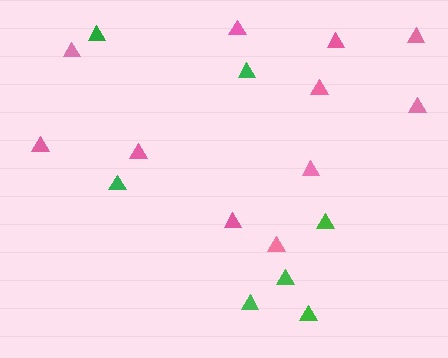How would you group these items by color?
There are 2 groups: one group of green triangles (7) and one group of pink triangles (11).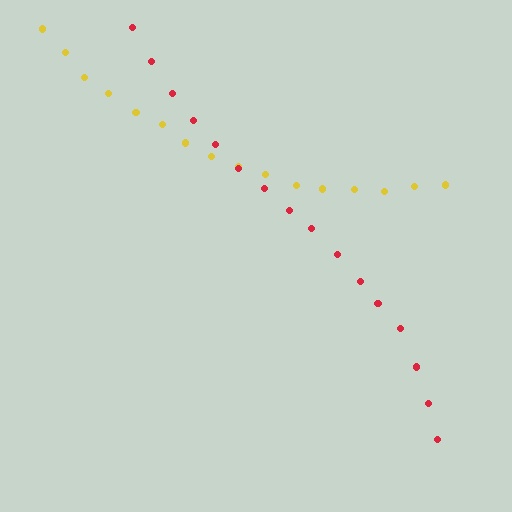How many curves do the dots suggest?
There are 2 distinct paths.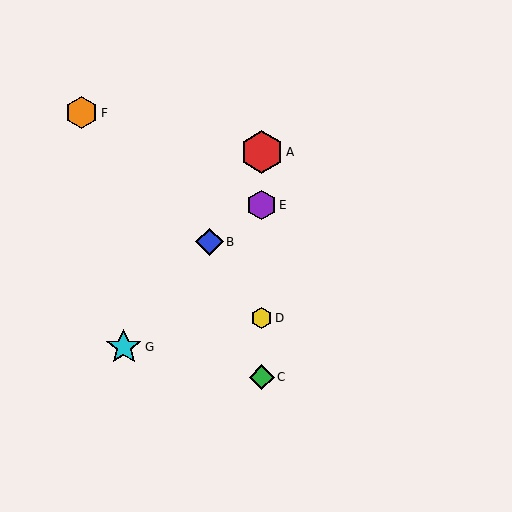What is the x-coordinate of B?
Object B is at x≈210.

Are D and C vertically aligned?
Yes, both are at x≈262.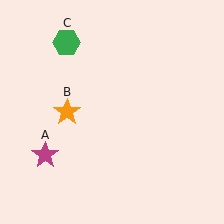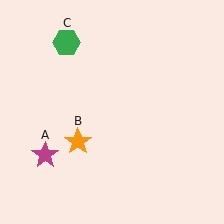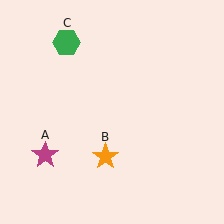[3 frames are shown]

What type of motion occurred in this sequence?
The orange star (object B) rotated counterclockwise around the center of the scene.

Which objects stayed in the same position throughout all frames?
Magenta star (object A) and green hexagon (object C) remained stationary.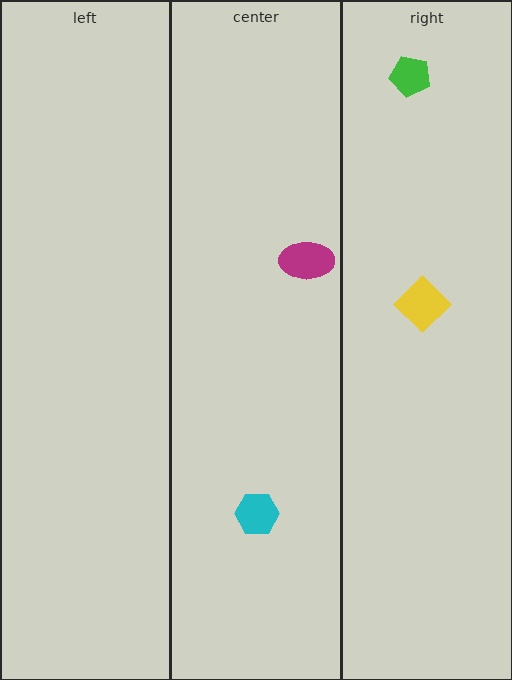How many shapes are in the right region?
2.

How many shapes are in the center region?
2.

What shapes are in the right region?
The green pentagon, the yellow diamond.